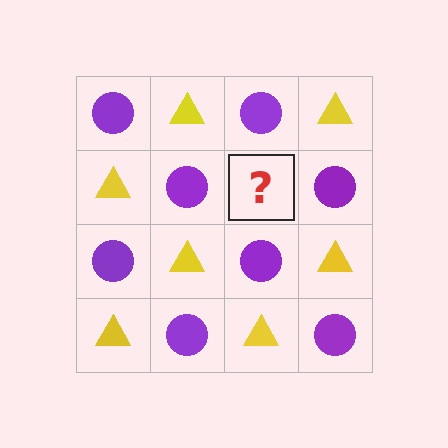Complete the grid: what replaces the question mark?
The question mark should be replaced with a yellow triangle.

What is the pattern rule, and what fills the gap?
The rule is that it alternates purple circle and yellow triangle in a checkerboard pattern. The gap should be filled with a yellow triangle.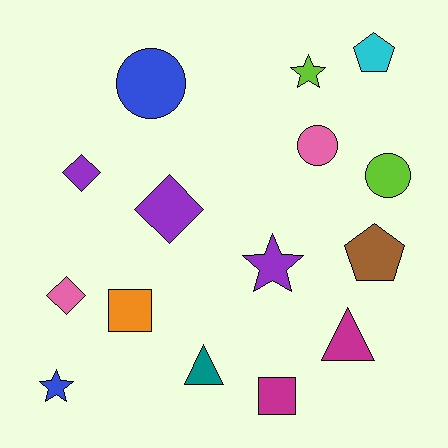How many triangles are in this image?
There are 2 triangles.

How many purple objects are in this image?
There are 3 purple objects.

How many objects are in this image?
There are 15 objects.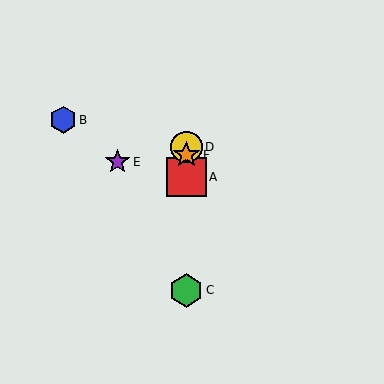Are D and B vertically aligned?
No, D is at x≈186 and B is at x≈63.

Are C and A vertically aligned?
Yes, both are at x≈186.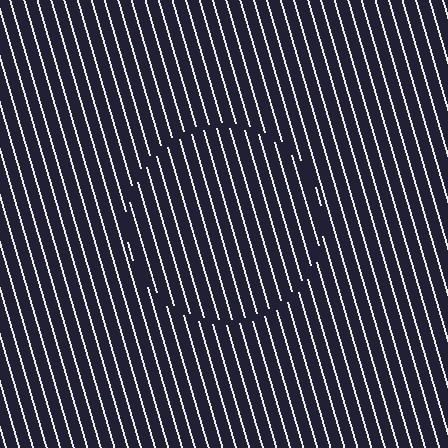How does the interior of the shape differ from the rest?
The interior of the shape contains the same grating, shifted by half a period — the contour is defined by the phase discontinuity where line-ends from the inner and outer gratings abut.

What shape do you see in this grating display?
An illusory circle. The interior of the shape contains the same grating, shifted by half a period — the contour is defined by the phase discontinuity where line-ends from the inner and outer gratings abut.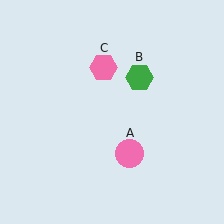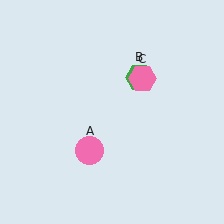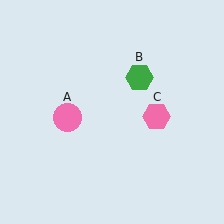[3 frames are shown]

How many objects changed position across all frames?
2 objects changed position: pink circle (object A), pink hexagon (object C).